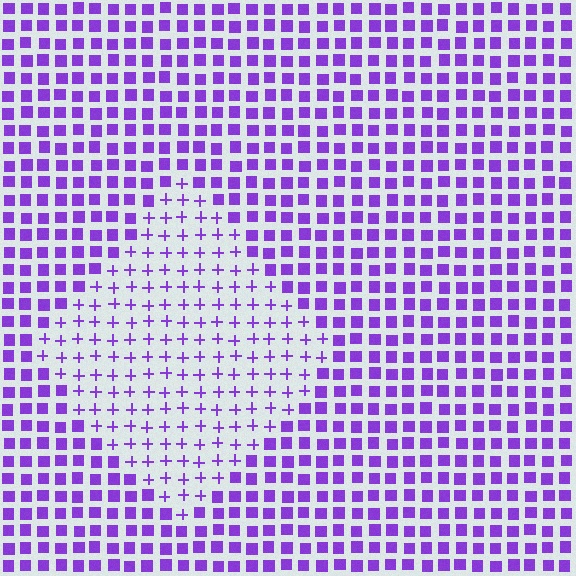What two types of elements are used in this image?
The image uses plus signs inside the diamond region and squares outside it.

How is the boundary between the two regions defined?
The boundary is defined by a change in element shape: plus signs inside vs. squares outside. All elements share the same color and spacing.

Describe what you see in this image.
The image is filled with small purple elements arranged in a uniform grid. A diamond-shaped region contains plus signs, while the surrounding area contains squares. The boundary is defined purely by the change in element shape.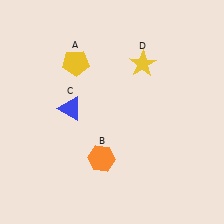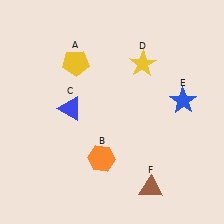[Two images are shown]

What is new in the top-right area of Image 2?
A blue star (E) was added in the top-right area of Image 2.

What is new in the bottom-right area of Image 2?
A brown triangle (F) was added in the bottom-right area of Image 2.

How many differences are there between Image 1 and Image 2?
There are 2 differences between the two images.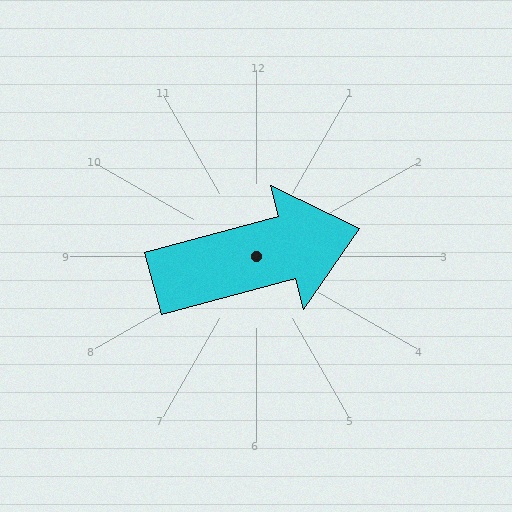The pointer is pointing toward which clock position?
Roughly 3 o'clock.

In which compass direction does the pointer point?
East.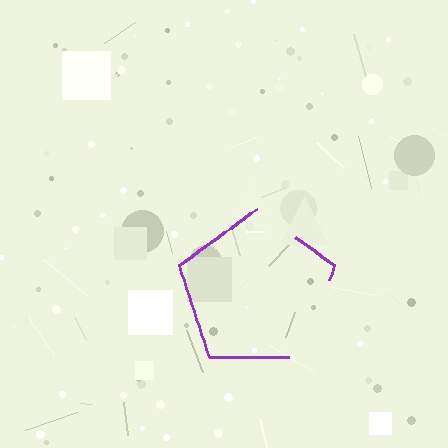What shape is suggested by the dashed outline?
The dashed outline suggests a pentagon.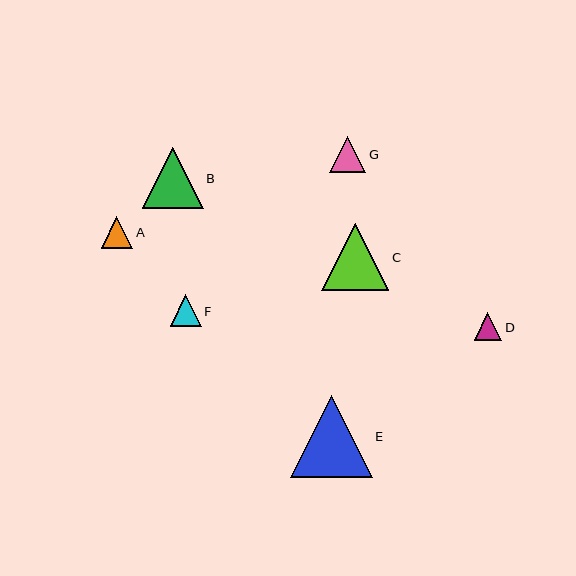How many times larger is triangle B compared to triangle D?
Triangle B is approximately 2.2 times the size of triangle D.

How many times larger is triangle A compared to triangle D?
Triangle A is approximately 1.2 times the size of triangle D.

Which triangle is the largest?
Triangle E is the largest with a size of approximately 82 pixels.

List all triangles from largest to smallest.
From largest to smallest: E, C, B, G, A, F, D.